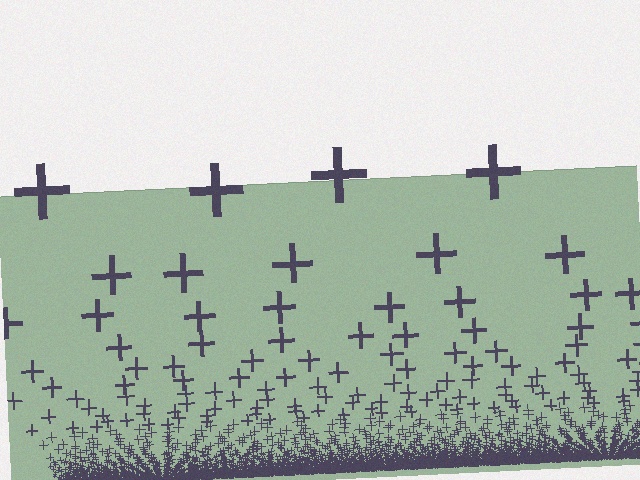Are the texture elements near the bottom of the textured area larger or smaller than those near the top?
Smaller. The gradient is inverted — elements near the bottom are smaller and denser.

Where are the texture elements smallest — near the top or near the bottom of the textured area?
Near the bottom.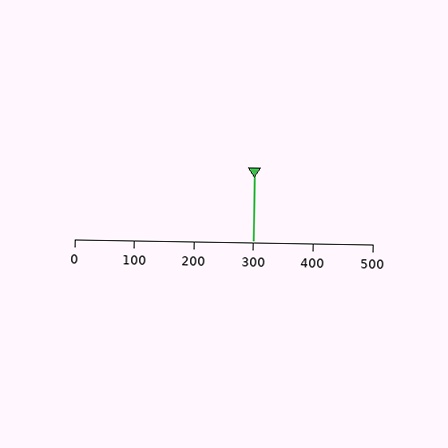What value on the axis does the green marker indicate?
The marker indicates approximately 300.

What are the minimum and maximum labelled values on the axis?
The axis runs from 0 to 500.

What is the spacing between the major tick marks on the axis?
The major ticks are spaced 100 apart.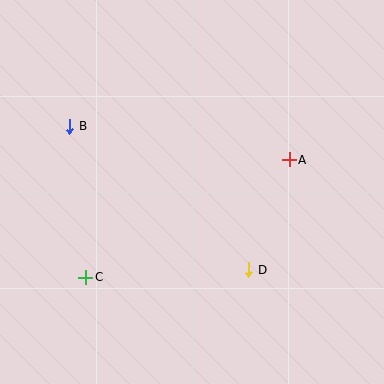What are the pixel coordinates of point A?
Point A is at (289, 160).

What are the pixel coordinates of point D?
Point D is at (249, 270).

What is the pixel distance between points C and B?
The distance between C and B is 152 pixels.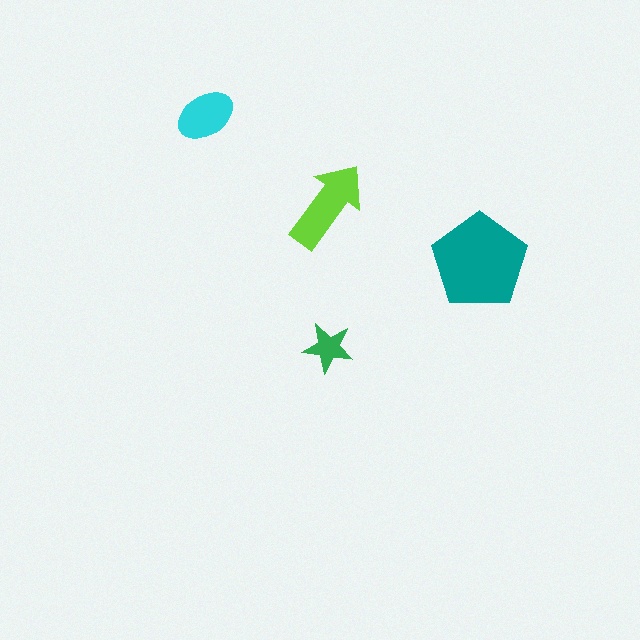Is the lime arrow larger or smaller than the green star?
Larger.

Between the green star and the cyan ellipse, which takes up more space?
The cyan ellipse.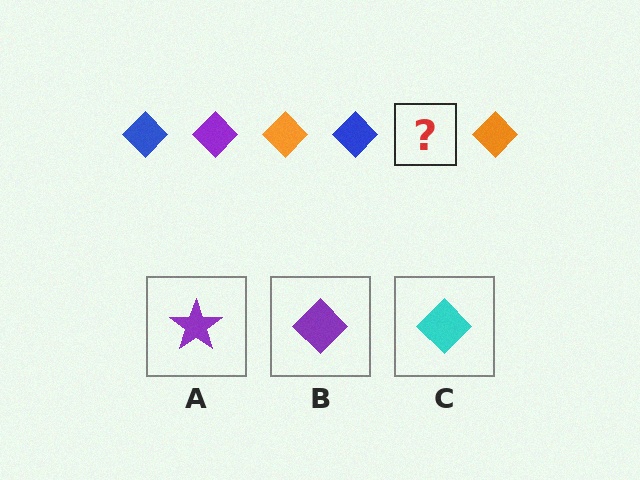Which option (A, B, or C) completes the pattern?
B.